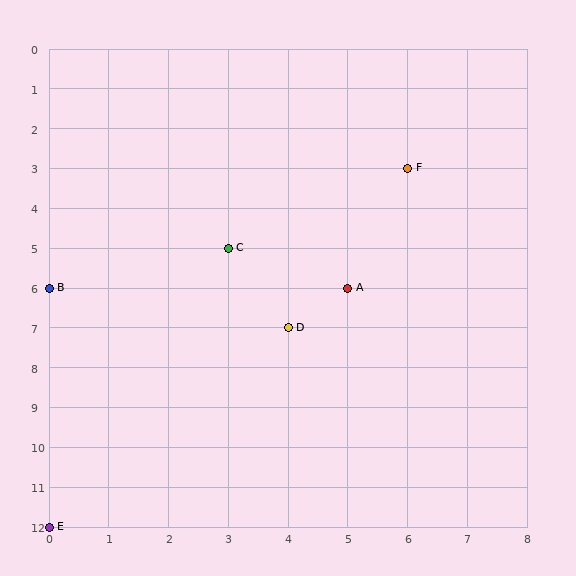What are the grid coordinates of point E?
Point E is at grid coordinates (0, 12).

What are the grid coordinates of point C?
Point C is at grid coordinates (3, 5).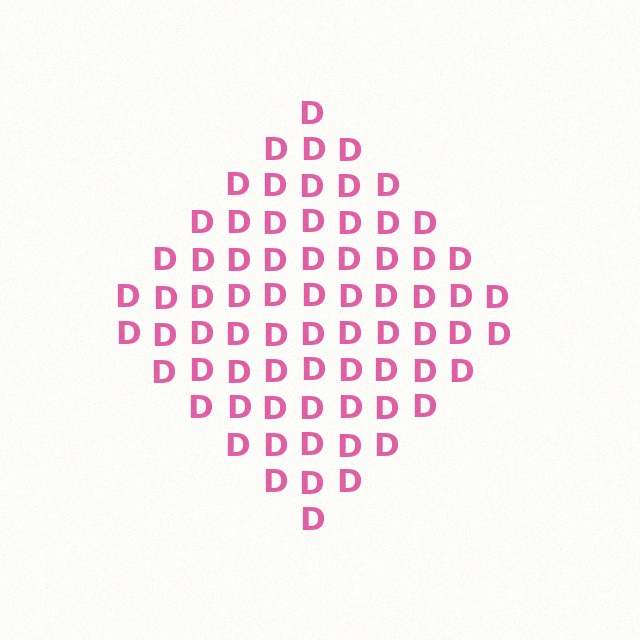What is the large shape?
The large shape is a diamond.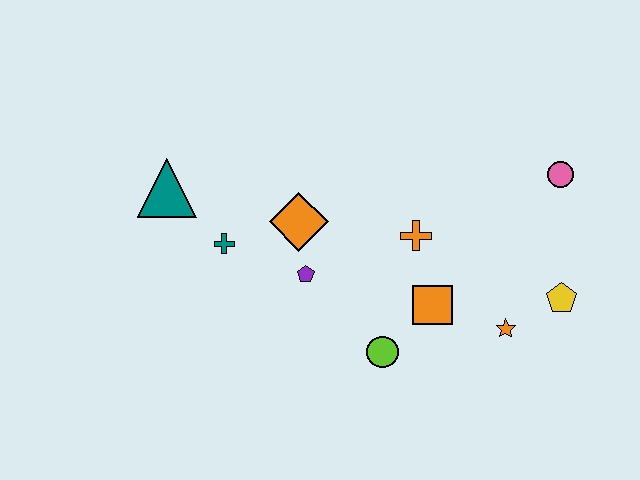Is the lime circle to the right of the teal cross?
Yes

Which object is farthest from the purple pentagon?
The pink circle is farthest from the purple pentagon.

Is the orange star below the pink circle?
Yes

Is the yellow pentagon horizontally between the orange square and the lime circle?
No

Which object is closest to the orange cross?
The orange square is closest to the orange cross.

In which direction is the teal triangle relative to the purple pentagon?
The teal triangle is to the left of the purple pentagon.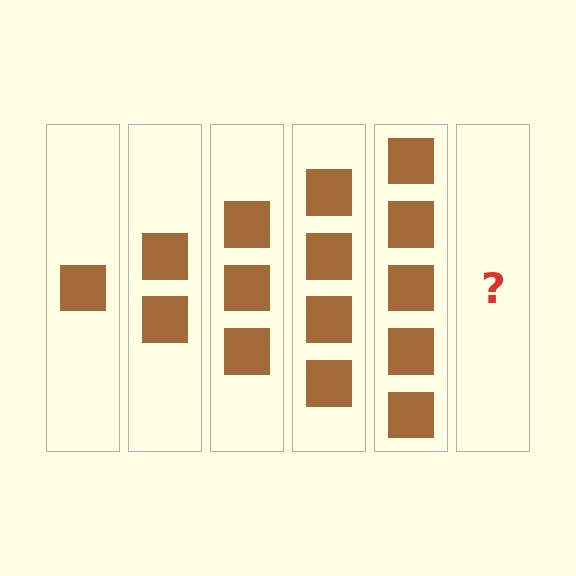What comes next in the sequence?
The next element should be 6 squares.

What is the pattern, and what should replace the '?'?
The pattern is that each step adds one more square. The '?' should be 6 squares.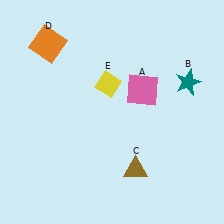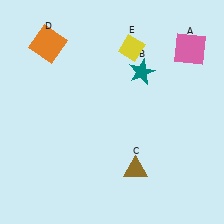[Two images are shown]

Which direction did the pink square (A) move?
The pink square (A) moved right.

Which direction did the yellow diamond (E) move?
The yellow diamond (E) moved up.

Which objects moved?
The objects that moved are: the pink square (A), the teal star (B), the yellow diamond (E).